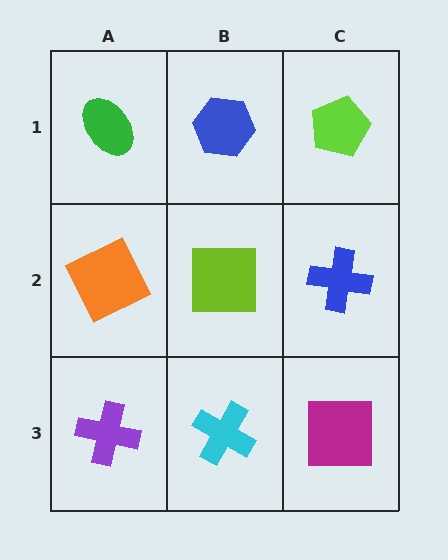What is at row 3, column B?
A cyan cross.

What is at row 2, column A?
An orange square.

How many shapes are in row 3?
3 shapes.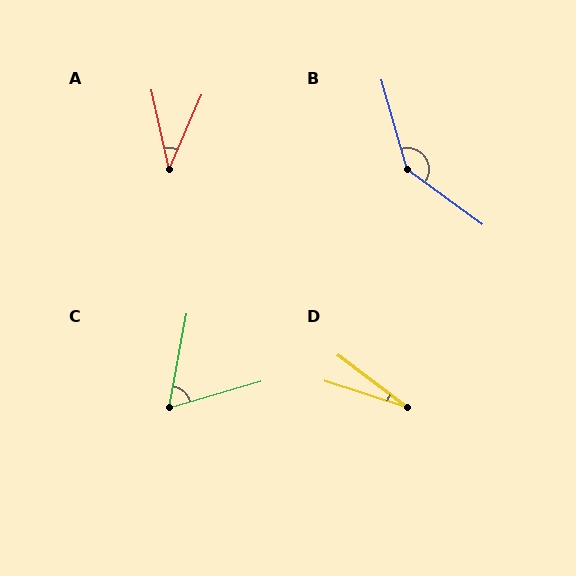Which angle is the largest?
B, at approximately 142 degrees.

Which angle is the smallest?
D, at approximately 19 degrees.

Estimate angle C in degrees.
Approximately 63 degrees.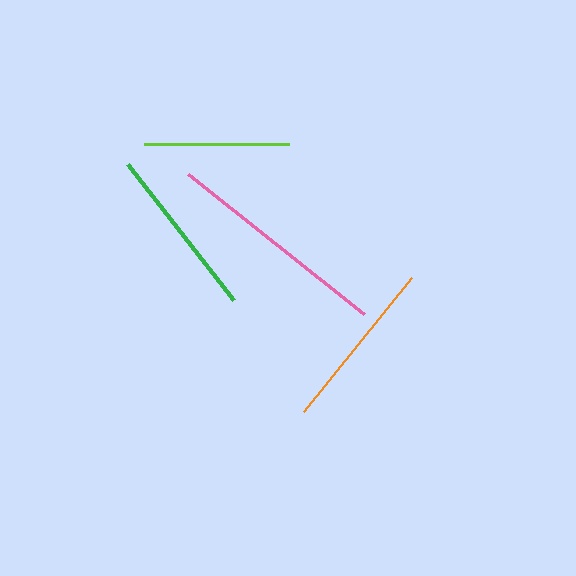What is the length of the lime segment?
The lime segment is approximately 145 pixels long.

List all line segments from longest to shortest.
From longest to shortest: pink, orange, green, lime.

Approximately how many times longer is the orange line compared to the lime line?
The orange line is approximately 1.2 times the length of the lime line.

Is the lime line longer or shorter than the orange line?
The orange line is longer than the lime line.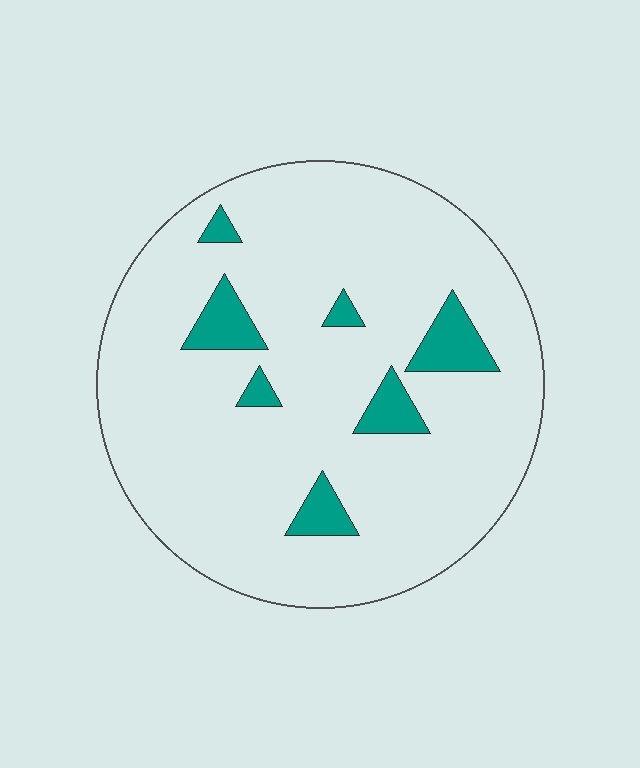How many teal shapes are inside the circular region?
7.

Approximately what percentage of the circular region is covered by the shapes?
Approximately 10%.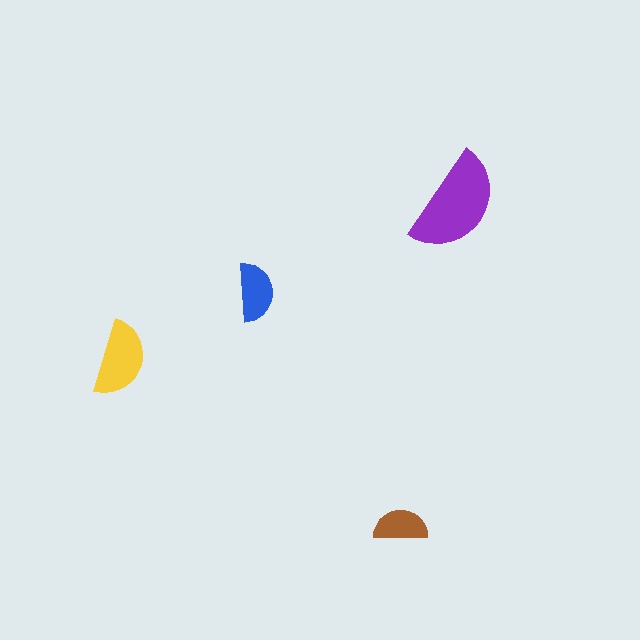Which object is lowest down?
The brown semicircle is bottommost.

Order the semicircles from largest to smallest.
the purple one, the yellow one, the blue one, the brown one.